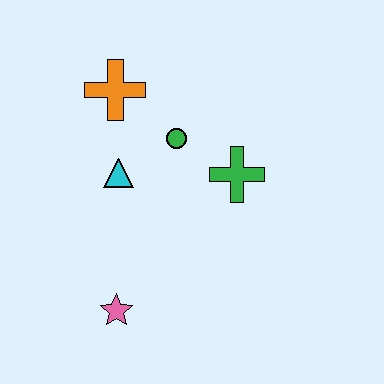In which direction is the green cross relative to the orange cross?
The green cross is to the right of the orange cross.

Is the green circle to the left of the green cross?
Yes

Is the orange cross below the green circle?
No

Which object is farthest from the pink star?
The orange cross is farthest from the pink star.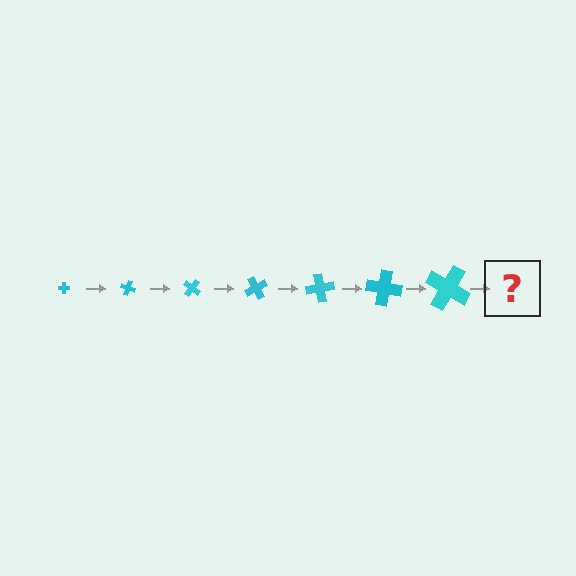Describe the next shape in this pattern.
It should be a cross, larger than the previous one and rotated 140 degrees from the start.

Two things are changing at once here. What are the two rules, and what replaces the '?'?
The two rules are that the cross grows larger each step and it rotates 20 degrees each step. The '?' should be a cross, larger than the previous one and rotated 140 degrees from the start.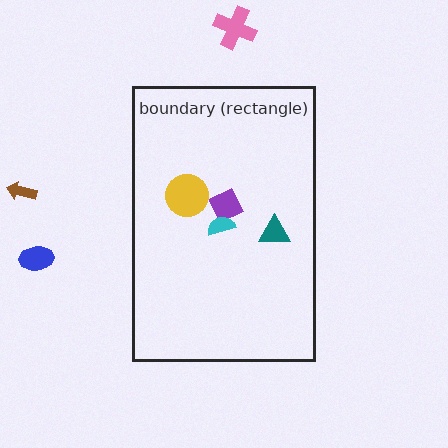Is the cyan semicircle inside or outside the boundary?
Inside.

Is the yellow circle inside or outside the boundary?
Inside.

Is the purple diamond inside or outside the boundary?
Inside.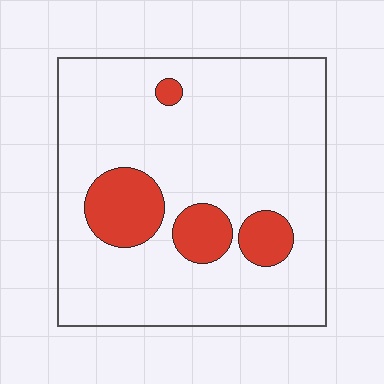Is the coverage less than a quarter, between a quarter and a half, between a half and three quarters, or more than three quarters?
Less than a quarter.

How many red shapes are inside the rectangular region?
4.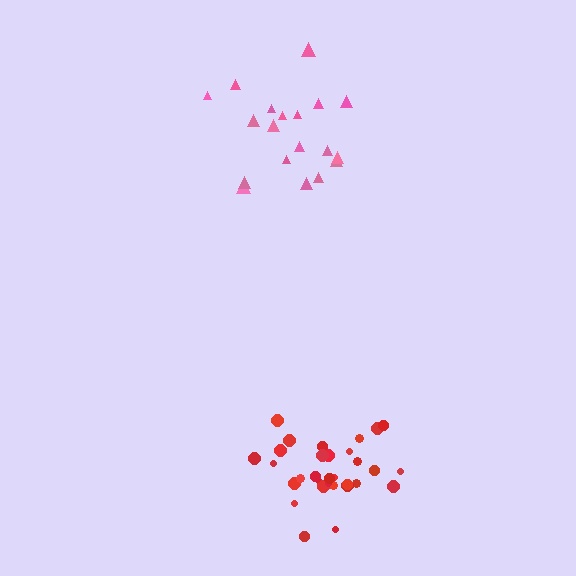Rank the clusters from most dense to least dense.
red, pink.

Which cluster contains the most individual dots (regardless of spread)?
Red (31).